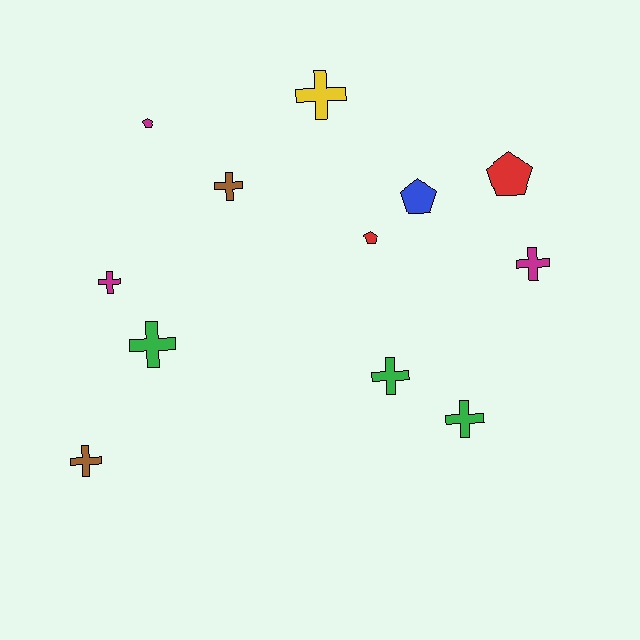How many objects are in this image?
There are 12 objects.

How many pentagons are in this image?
There are 4 pentagons.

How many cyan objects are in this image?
There are no cyan objects.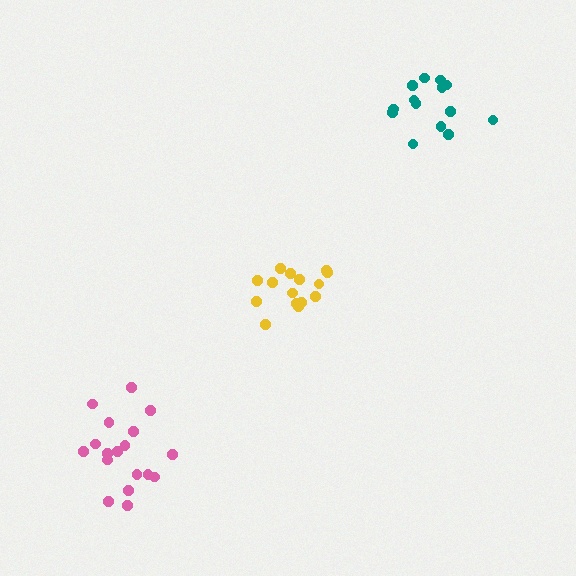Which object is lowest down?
The pink cluster is bottommost.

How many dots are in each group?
Group 1: 18 dots, Group 2: 16 dots, Group 3: 14 dots (48 total).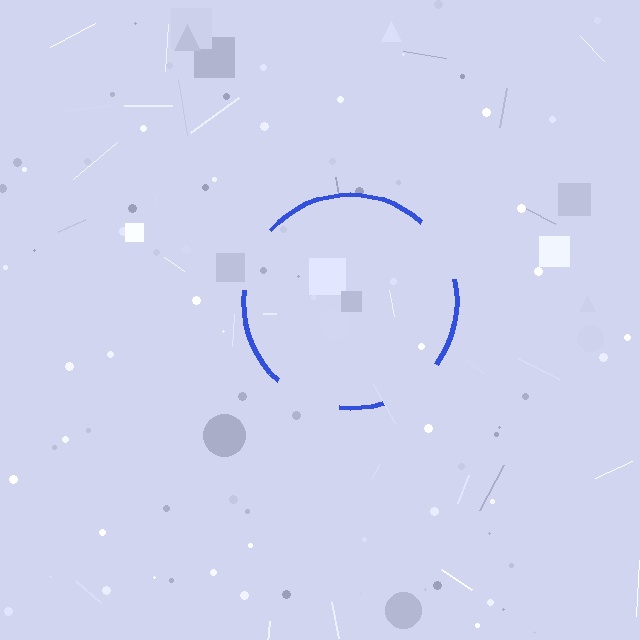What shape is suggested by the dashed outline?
The dashed outline suggests a circle.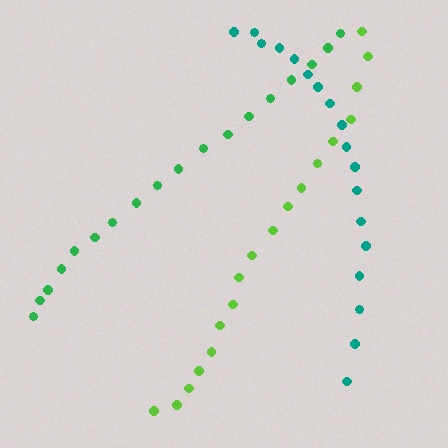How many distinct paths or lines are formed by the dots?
There are 3 distinct paths.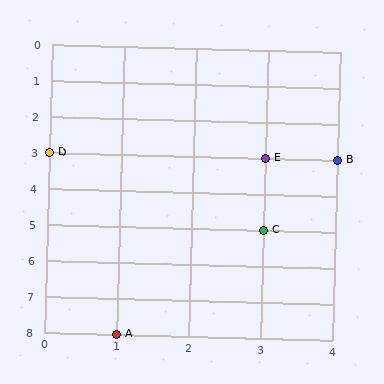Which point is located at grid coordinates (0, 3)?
Point D is at (0, 3).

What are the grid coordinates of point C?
Point C is at grid coordinates (3, 5).